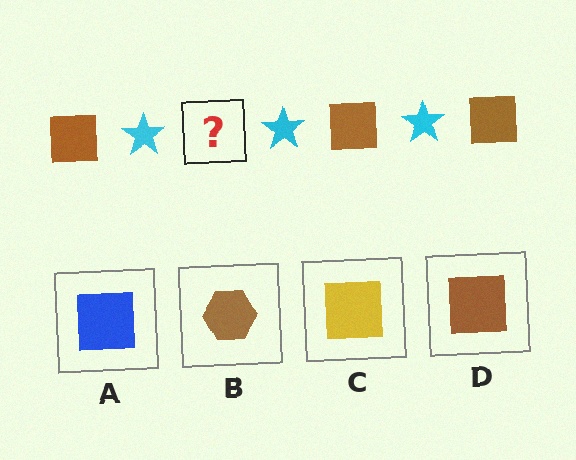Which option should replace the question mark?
Option D.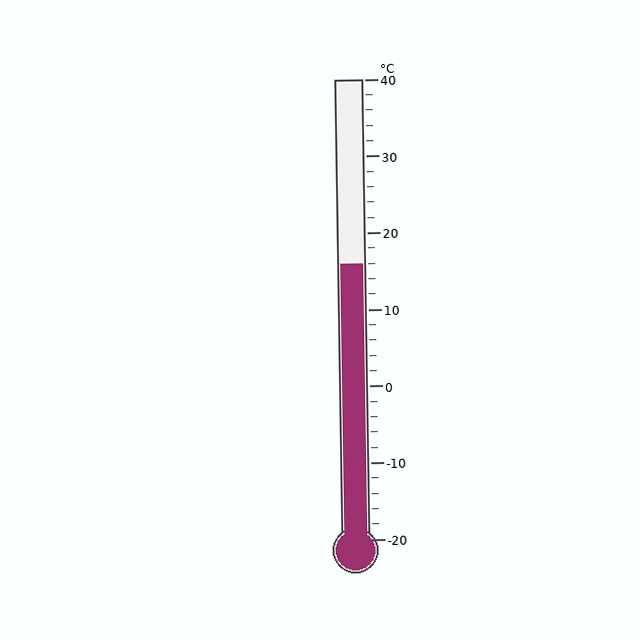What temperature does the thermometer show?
The thermometer shows approximately 16°C.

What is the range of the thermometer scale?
The thermometer scale ranges from -20°C to 40°C.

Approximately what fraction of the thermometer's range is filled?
The thermometer is filled to approximately 60% of its range.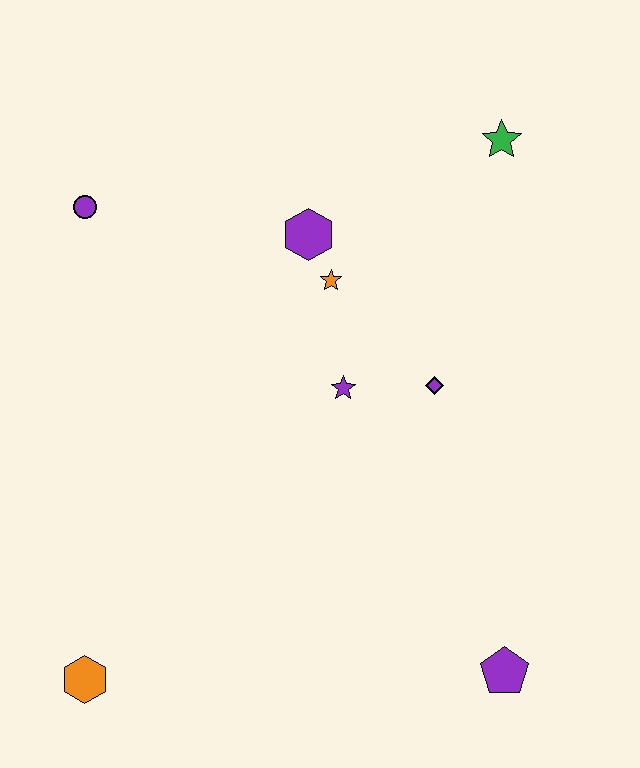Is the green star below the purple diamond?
No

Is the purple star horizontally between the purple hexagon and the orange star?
No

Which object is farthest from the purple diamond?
The orange hexagon is farthest from the purple diamond.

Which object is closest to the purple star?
The purple diamond is closest to the purple star.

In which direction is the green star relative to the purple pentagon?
The green star is above the purple pentagon.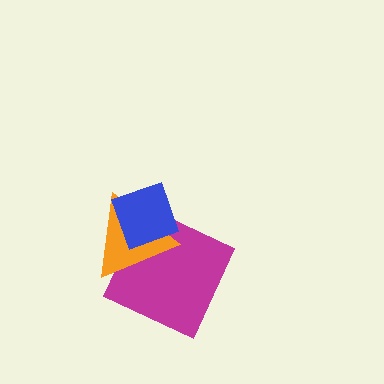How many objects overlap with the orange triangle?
2 objects overlap with the orange triangle.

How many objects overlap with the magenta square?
2 objects overlap with the magenta square.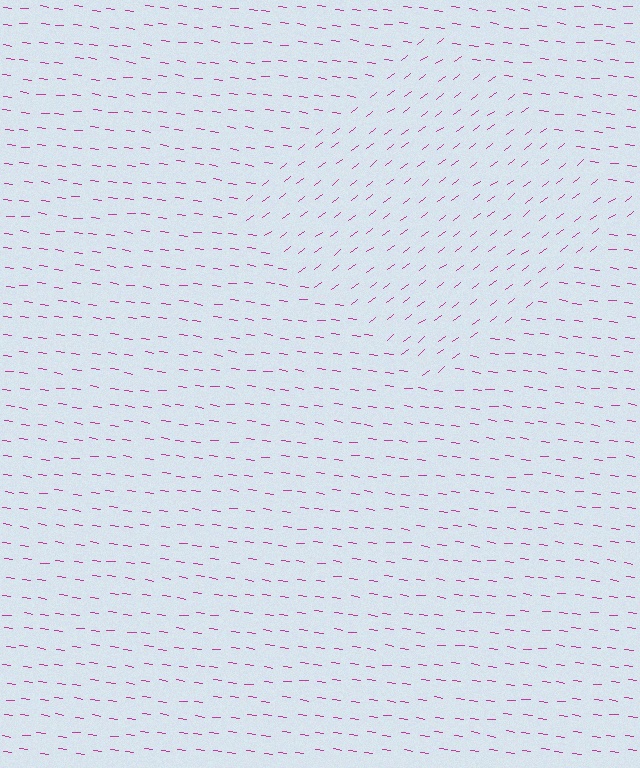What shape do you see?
I see a diamond.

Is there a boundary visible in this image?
Yes, there is a texture boundary formed by a change in line orientation.